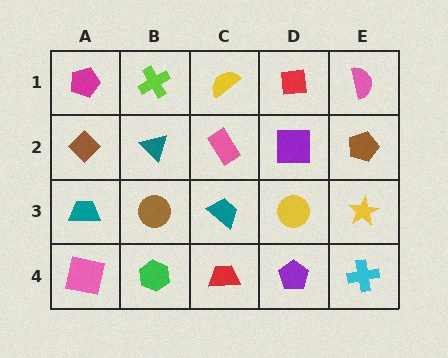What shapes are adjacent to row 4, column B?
A brown circle (row 3, column B), a pink square (row 4, column A), a red trapezoid (row 4, column C).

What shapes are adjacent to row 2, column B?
A lime cross (row 1, column B), a brown circle (row 3, column B), a brown diamond (row 2, column A), a pink rectangle (row 2, column C).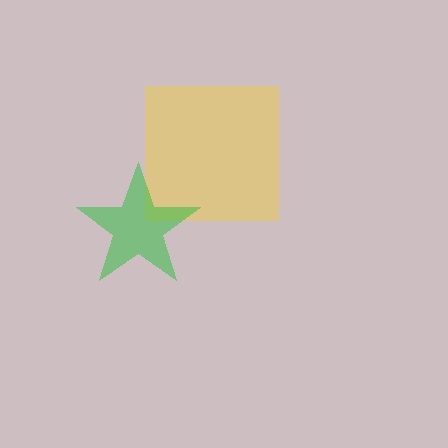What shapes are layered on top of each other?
The layered shapes are: a yellow square, a green star.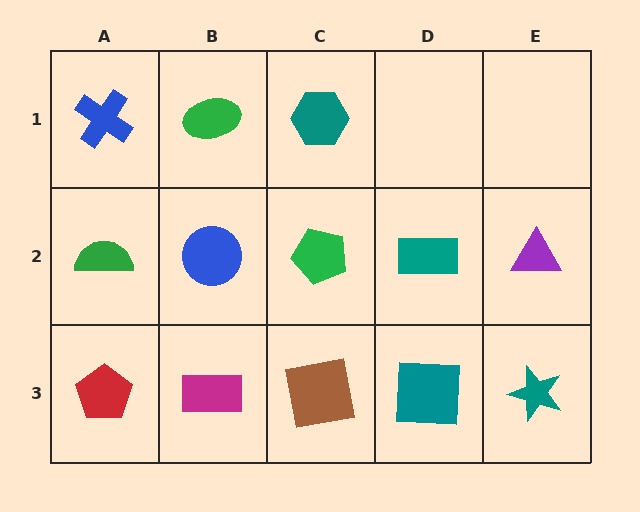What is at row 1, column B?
A green ellipse.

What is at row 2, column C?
A green pentagon.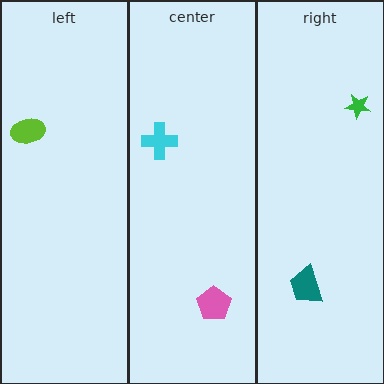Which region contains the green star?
The right region.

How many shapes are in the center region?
2.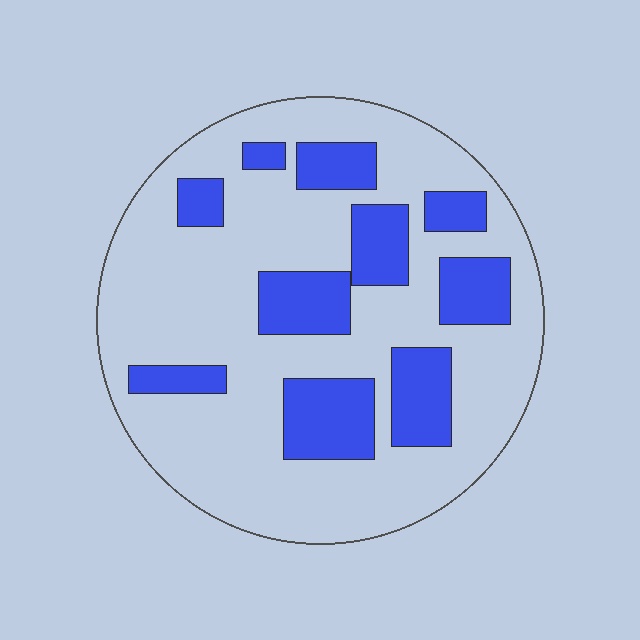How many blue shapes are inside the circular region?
10.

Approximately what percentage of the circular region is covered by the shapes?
Approximately 25%.